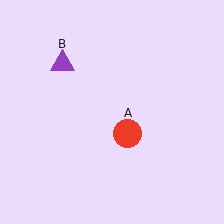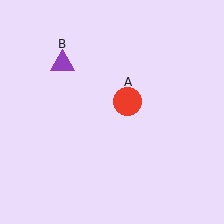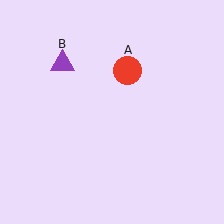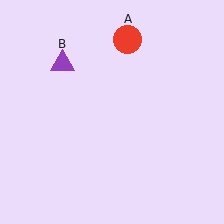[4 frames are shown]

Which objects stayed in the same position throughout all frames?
Purple triangle (object B) remained stationary.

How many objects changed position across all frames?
1 object changed position: red circle (object A).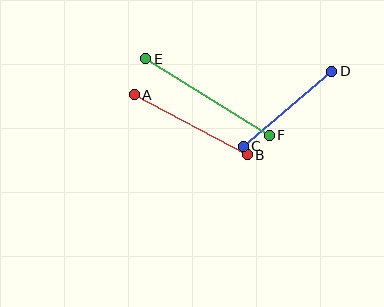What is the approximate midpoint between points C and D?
The midpoint is at approximately (288, 109) pixels.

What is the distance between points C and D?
The distance is approximately 116 pixels.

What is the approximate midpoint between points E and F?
The midpoint is at approximately (207, 97) pixels.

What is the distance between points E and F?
The distance is approximately 145 pixels.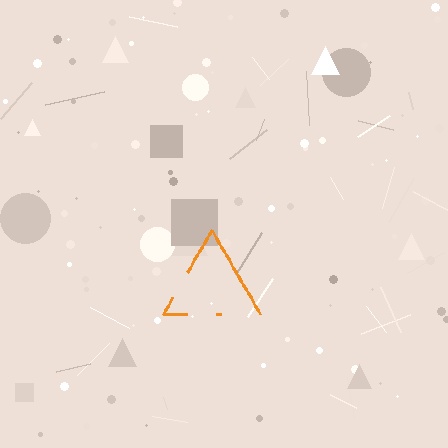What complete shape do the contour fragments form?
The contour fragments form a triangle.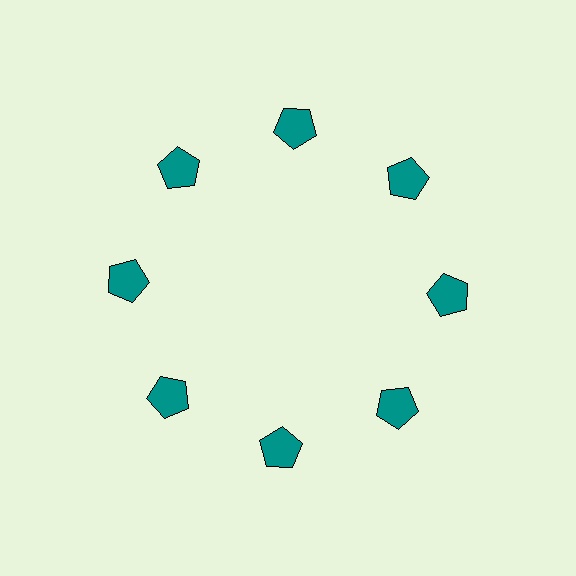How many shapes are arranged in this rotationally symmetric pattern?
There are 8 shapes, arranged in 8 groups of 1.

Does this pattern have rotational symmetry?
Yes, this pattern has 8-fold rotational symmetry. It looks the same after rotating 45 degrees around the center.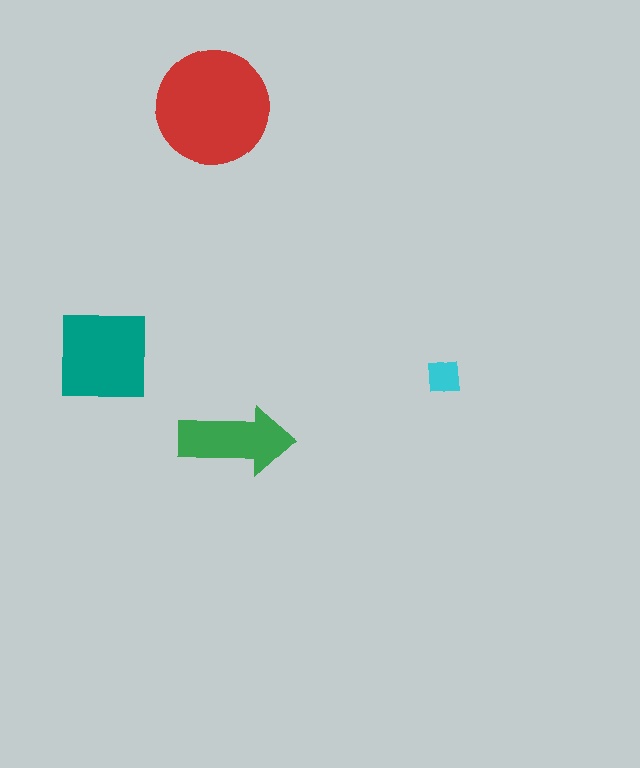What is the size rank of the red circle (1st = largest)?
1st.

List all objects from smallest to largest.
The cyan square, the green arrow, the teal square, the red circle.